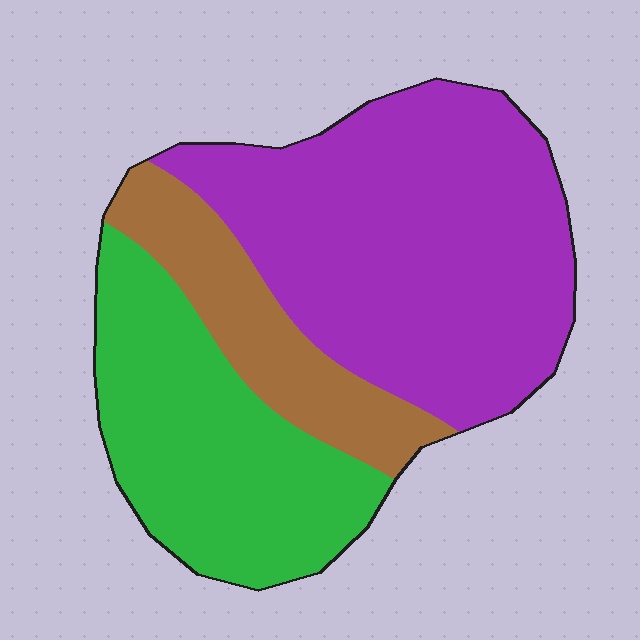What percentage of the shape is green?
Green takes up about one third (1/3) of the shape.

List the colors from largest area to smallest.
From largest to smallest: purple, green, brown.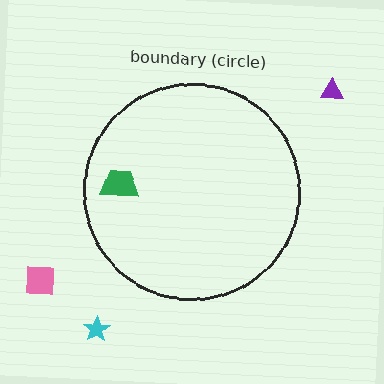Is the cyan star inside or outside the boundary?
Outside.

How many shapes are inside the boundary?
1 inside, 3 outside.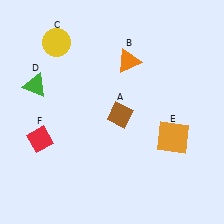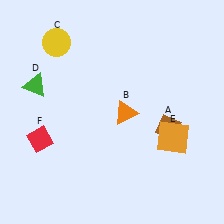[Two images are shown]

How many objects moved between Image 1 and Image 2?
2 objects moved between the two images.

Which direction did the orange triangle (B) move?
The orange triangle (B) moved down.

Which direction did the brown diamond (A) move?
The brown diamond (A) moved right.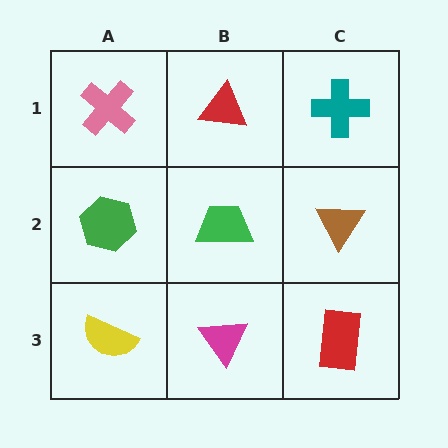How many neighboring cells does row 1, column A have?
2.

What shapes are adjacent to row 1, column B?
A green trapezoid (row 2, column B), a pink cross (row 1, column A), a teal cross (row 1, column C).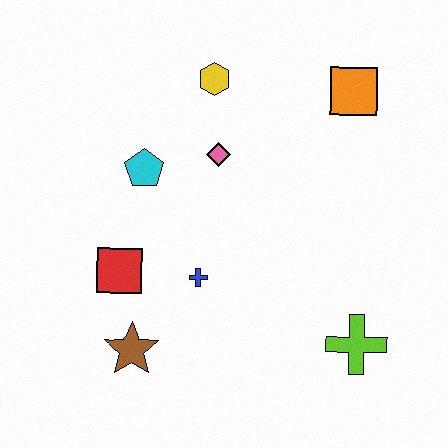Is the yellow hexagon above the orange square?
Yes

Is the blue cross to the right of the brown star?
Yes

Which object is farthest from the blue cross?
The orange square is farthest from the blue cross.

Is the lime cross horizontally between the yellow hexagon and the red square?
No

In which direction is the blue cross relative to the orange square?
The blue cross is below the orange square.